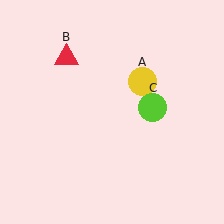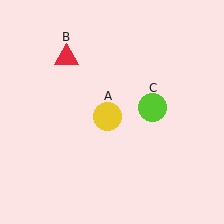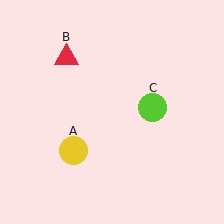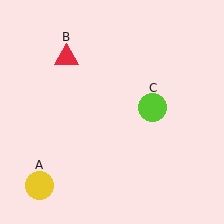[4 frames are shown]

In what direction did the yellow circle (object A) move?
The yellow circle (object A) moved down and to the left.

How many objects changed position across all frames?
1 object changed position: yellow circle (object A).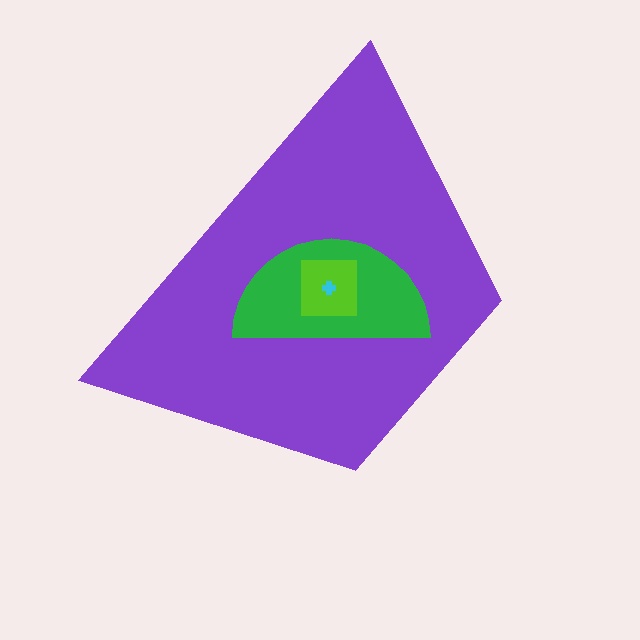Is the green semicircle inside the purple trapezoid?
Yes.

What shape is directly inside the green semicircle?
The lime square.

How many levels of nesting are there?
4.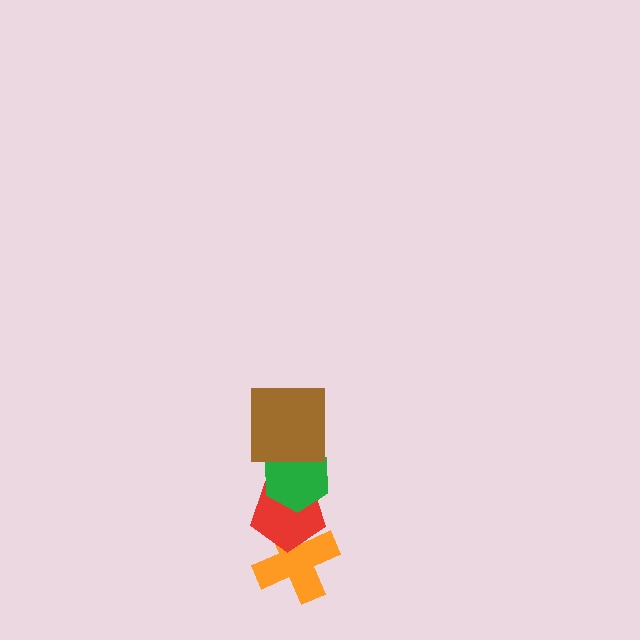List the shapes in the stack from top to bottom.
From top to bottom: the brown square, the green hexagon, the red pentagon, the orange cross.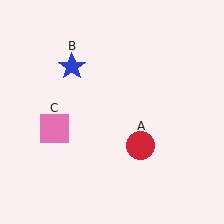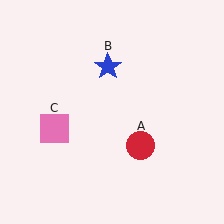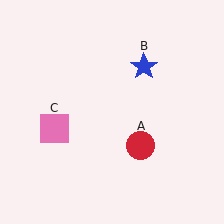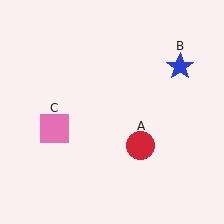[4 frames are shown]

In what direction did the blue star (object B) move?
The blue star (object B) moved right.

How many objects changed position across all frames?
1 object changed position: blue star (object B).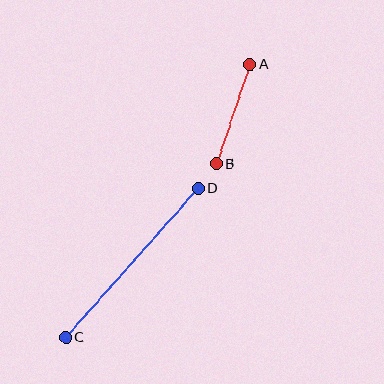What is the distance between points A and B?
The distance is approximately 105 pixels.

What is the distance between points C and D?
The distance is approximately 200 pixels.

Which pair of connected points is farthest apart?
Points C and D are farthest apart.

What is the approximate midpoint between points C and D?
The midpoint is at approximately (132, 263) pixels.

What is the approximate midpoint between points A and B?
The midpoint is at approximately (233, 114) pixels.